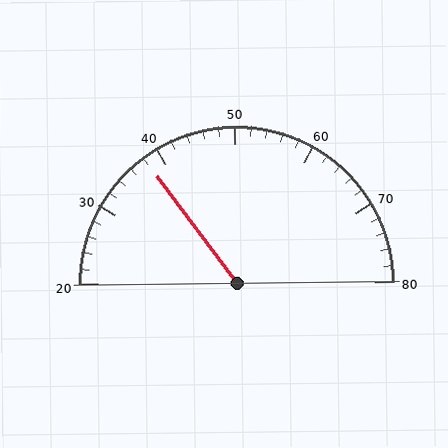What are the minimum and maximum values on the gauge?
The gauge ranges from 20 to 80.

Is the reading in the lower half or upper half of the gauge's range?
The reading is in the lower half of the range (20 to 80).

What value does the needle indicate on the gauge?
The needle indicates approximately 38.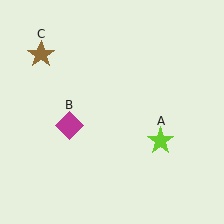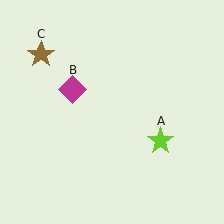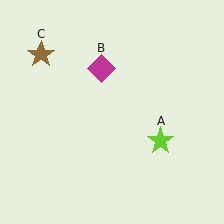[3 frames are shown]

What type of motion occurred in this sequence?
The magenta diamond (object B) rotated clockwise around the center of the scene.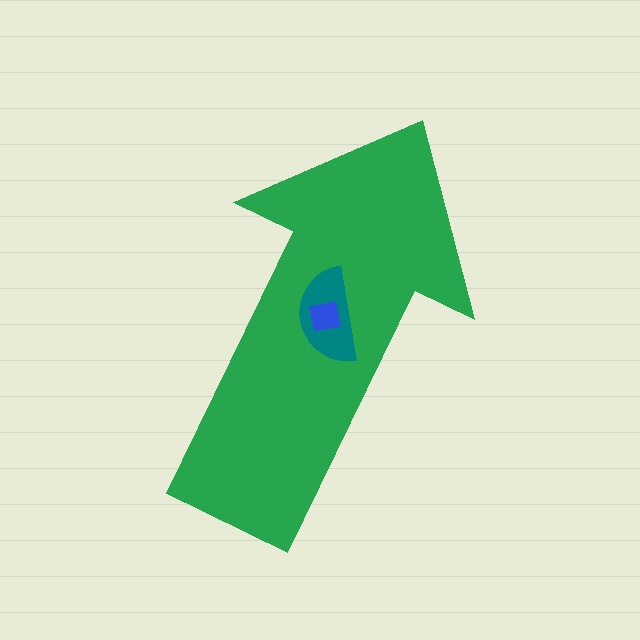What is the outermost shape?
The green arrow.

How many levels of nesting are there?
3.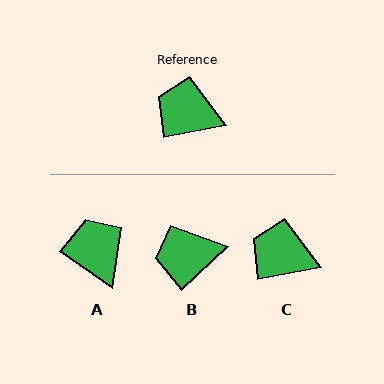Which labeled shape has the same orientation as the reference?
C.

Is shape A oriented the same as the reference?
No, it is off by about 46 degrees.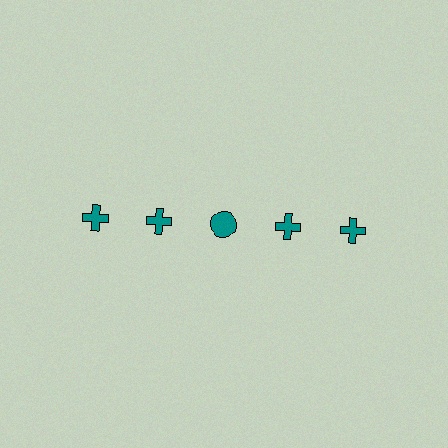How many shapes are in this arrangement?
There are 5 shapes arranged in a grid pattern.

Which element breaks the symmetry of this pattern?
The teal circle in the top row, center column breaks the symmetry. All other shapes are teal crosses.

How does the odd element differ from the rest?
It has a different shape: circle instead of cross.